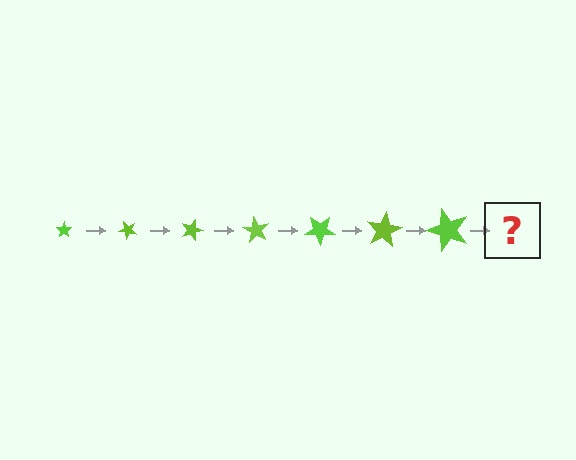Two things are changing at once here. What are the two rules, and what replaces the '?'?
The two rules are that the star grows larger each step and it rotates 45 degrees each step. The '?' should be a star, larger than the previous one and rotated 315 degrees from the start.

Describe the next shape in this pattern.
It should be a star, larger than the previous one and rotated 315 degrees from the start.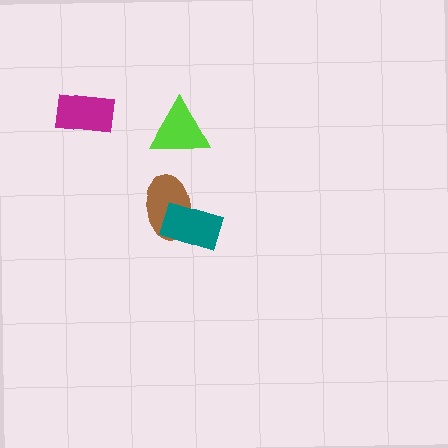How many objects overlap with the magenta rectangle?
0 objects overlap with the magenta rectangle.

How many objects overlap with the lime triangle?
0 objects overlap with the lime triangle.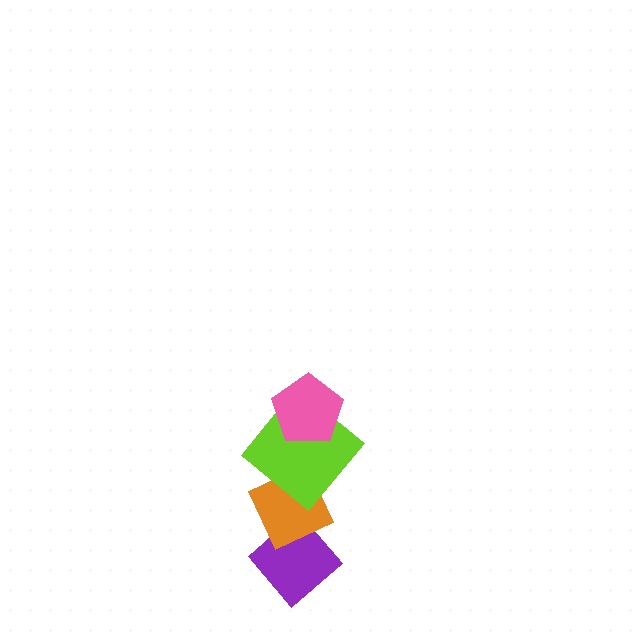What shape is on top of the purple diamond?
The orange diamond is on top of the purple diamond.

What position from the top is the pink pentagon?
The pink pentagon is 1st from the top.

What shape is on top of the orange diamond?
The lime diamond is on top of the orange diamond.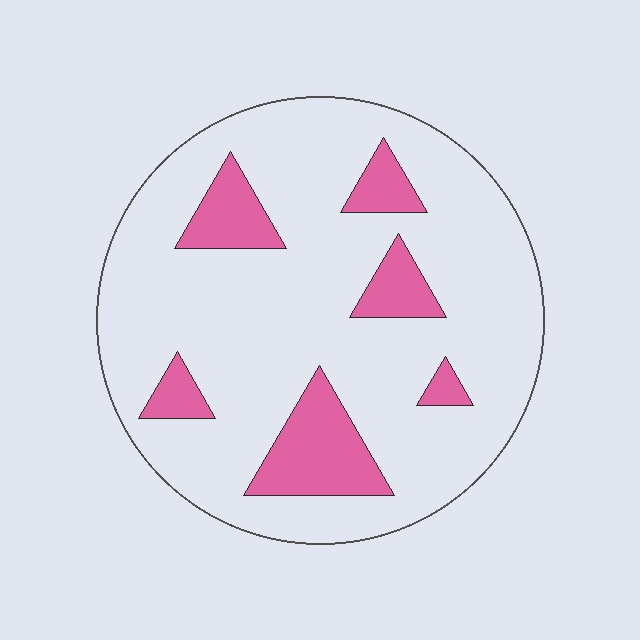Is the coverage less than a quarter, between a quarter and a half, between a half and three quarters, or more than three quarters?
Less than a quarter.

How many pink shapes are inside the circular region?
6.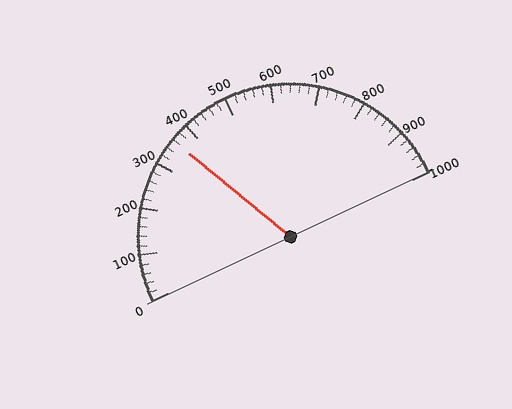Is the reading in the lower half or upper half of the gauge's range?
The reading is in the lower half of the range (0 to 1000).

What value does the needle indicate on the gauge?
The needle indicates approximately 360.